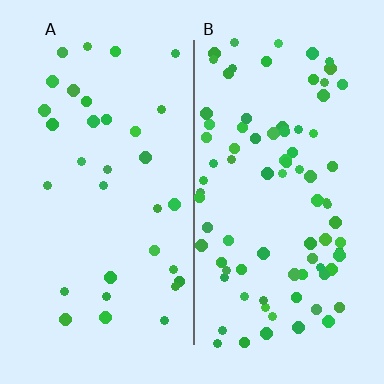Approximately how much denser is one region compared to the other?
Approximately 2.6× — region B over region A.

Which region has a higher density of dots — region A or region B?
B (the right).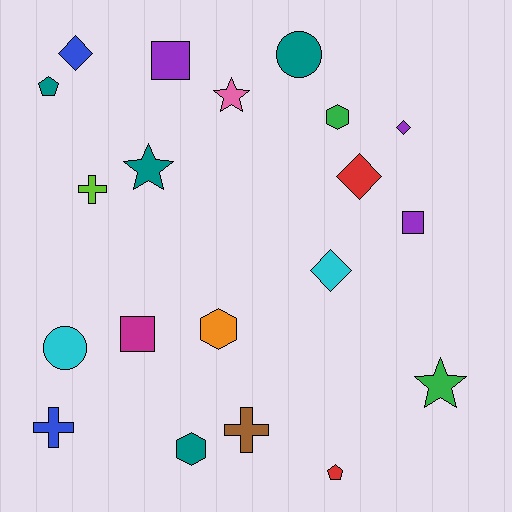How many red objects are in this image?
There are 2 red objects.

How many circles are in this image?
There are 2 circles.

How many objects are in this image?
There are 20 objects.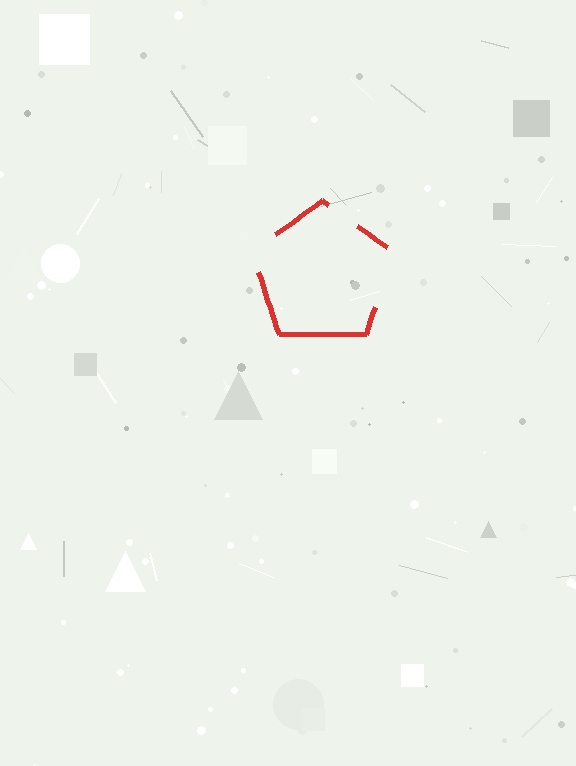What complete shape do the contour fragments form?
The contour fragments form a pentagon.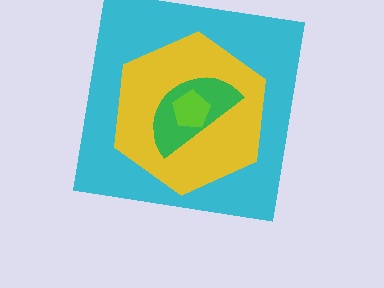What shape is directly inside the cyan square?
The yellow hexagon.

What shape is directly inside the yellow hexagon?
The green semicircle.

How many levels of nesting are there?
4.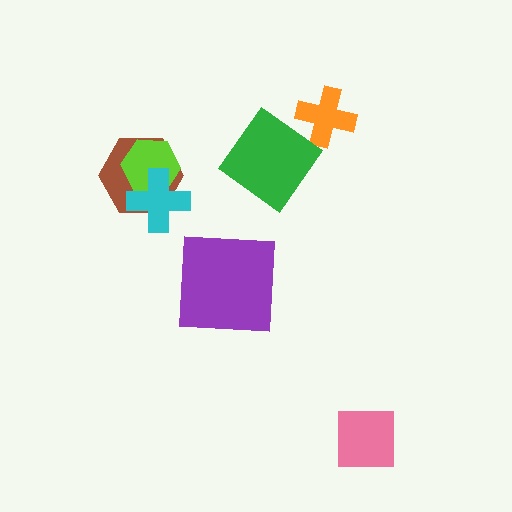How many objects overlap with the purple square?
0 objects overlap with the purple square.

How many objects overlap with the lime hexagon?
2 objects overlap with the lime hexagon.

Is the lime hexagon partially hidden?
Yes, it is partially covered by another shape.